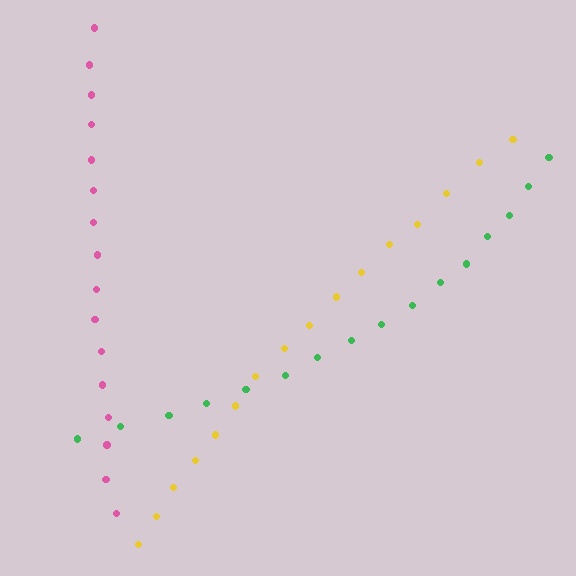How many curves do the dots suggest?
There are 3 distinct paths.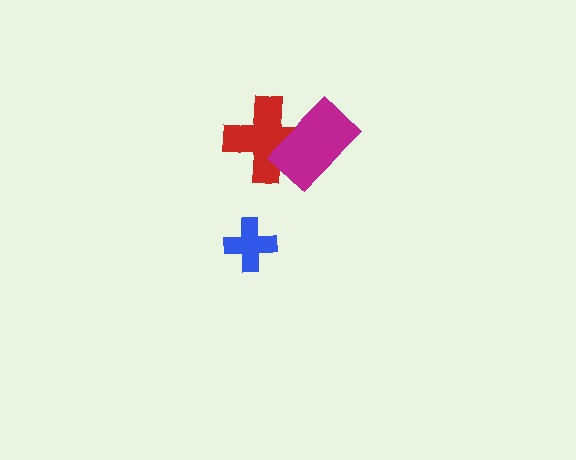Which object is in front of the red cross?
The magenta rectangle is in front of the red cross.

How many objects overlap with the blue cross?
0 objects overlap with the blue cross.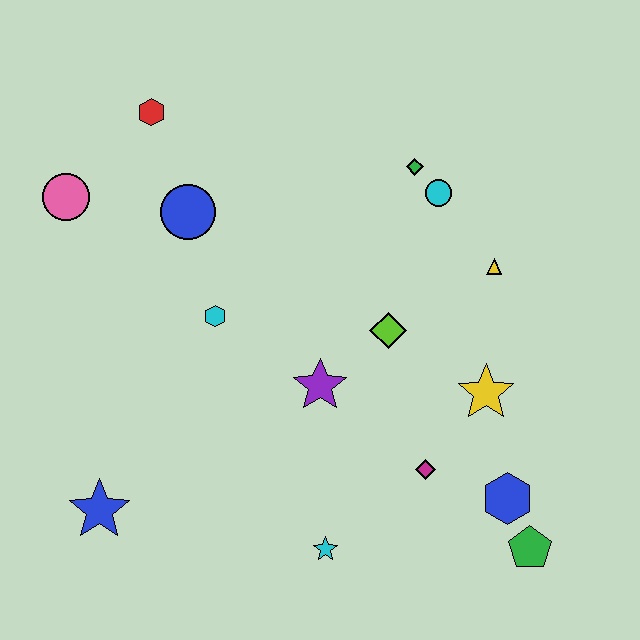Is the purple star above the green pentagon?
Yes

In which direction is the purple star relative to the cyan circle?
The purple star is below the cyan circle.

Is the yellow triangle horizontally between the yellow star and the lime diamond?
No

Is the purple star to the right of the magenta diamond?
No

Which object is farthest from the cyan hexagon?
The green pentagon is farthest from the cyan hexagon.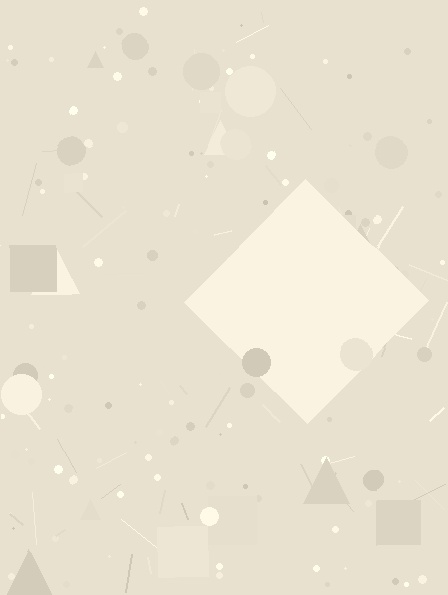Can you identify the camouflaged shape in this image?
The camouflaged shape is a diamond.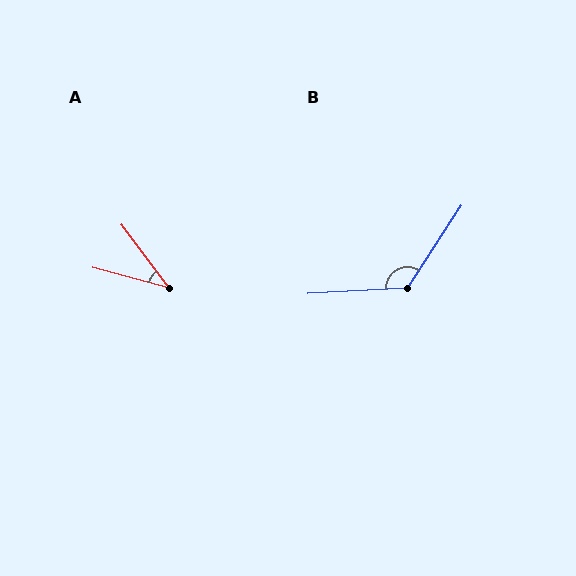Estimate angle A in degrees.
Approximately 38 degrees.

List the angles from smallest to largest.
A (38°), B (126°).